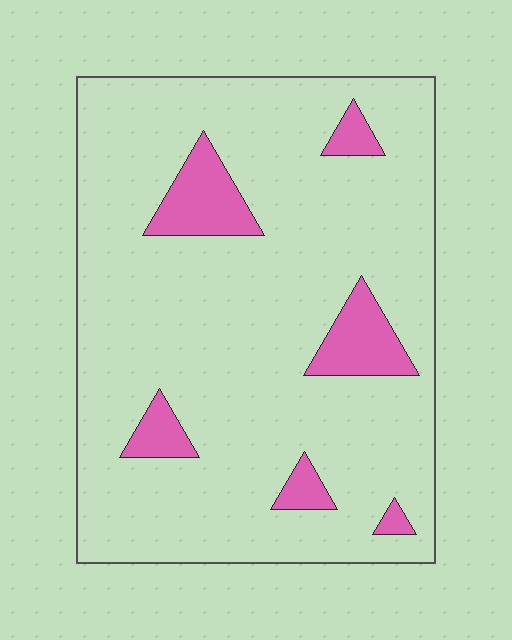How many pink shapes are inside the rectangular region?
6.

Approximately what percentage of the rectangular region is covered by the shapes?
Approximately 10%.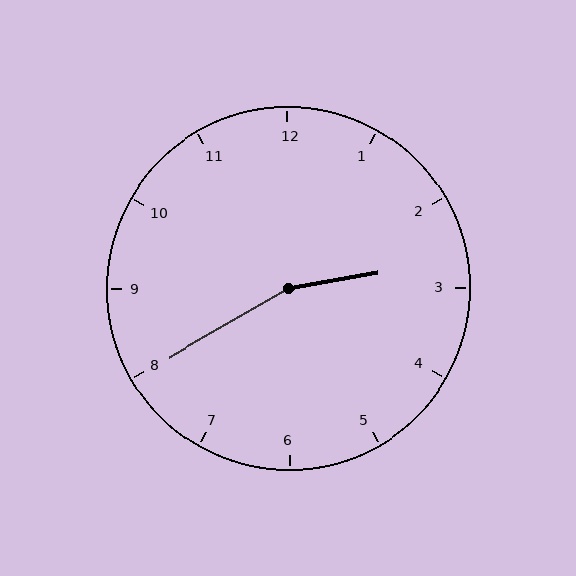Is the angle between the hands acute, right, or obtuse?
It is obtuse.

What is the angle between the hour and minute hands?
Approximately 160 degrees.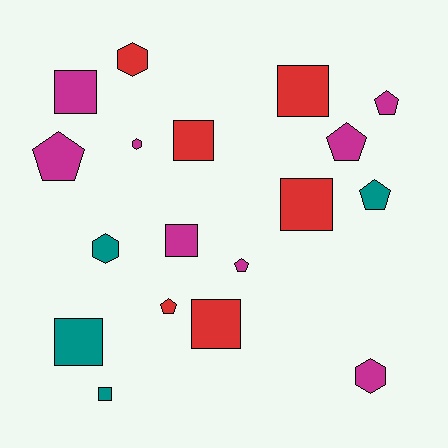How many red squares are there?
There are 4 red squares.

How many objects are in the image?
There are 18 objects.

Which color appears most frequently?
Magenta, with 8 objects.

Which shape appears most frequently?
Square, with 8 objects.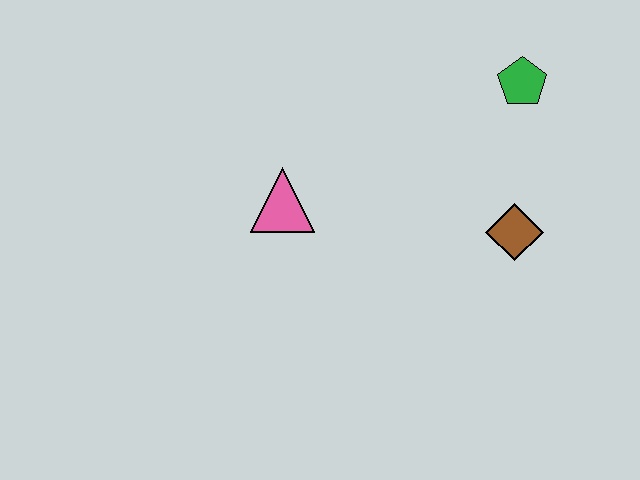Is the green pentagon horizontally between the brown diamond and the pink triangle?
No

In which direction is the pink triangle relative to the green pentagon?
The pink triangle is to the left of the green pentagon.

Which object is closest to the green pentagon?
The brown diamond is closest to the green pentagon.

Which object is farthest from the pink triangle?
The green pentagon is farthest from the pink triangle.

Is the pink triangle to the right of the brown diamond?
No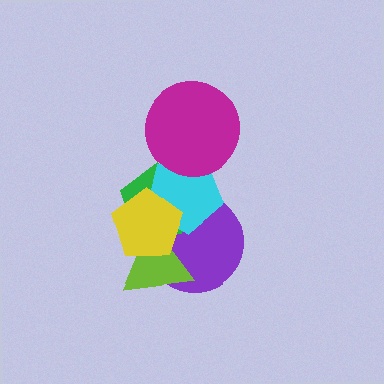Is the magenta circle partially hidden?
No, no other shape covers it.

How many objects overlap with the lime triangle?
3 objects overlap with the lime triangle.